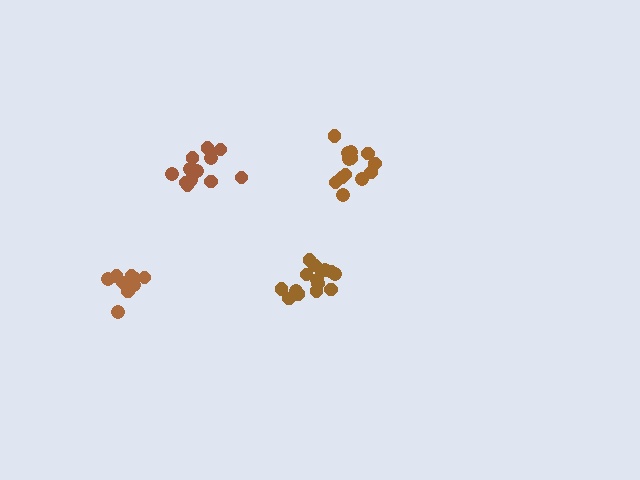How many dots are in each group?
Group 1: 13 dots, Group 2: 15 dots, Group 3: 15 dots, Group 4: 9 dots (52 total).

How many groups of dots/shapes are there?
There are 4 groups.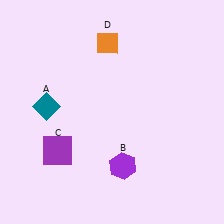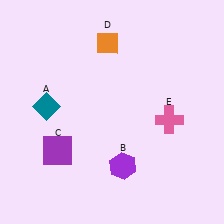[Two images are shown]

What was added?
A pink cross (E) was added in Image 2.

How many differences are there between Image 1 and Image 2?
There is 1 difference between the two images.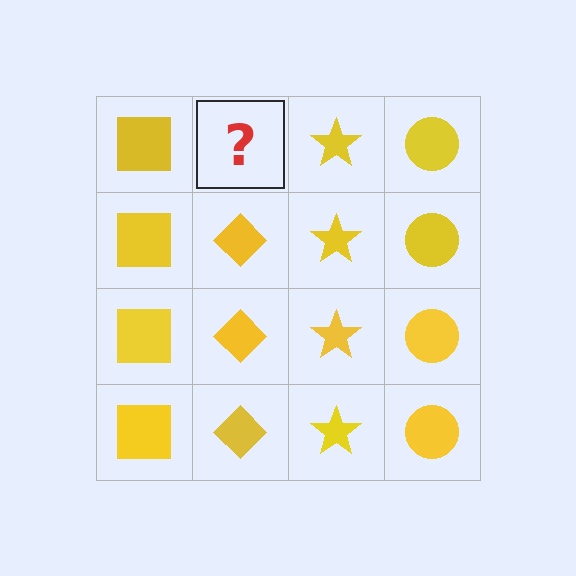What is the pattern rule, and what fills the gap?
The rule is that each column has a consistent shape. The gap should be filled with a yellow diamond.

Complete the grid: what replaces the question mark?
The question mark should be replaced with a yellow diamond.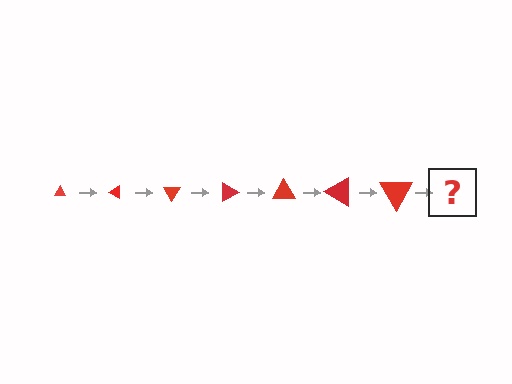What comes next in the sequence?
The next element should be a triangle, larger than the previous one and rotated 210 degrees from the start.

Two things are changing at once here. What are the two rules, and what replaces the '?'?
The two rules are that the triangle grows larger each step and it rotates 30 degrees each step. The '?' should be a triangle, larger than the previous one and rotated 210 degrees from the start.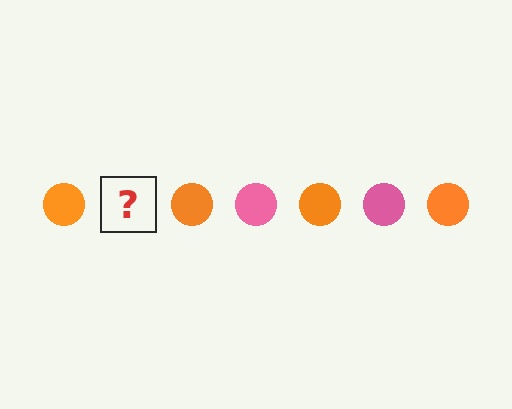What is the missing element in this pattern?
The missing element is a pink circle.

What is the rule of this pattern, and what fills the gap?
The rule is that the pattern cycles through orange, pink circles. The gap should be filled with a pink circle.